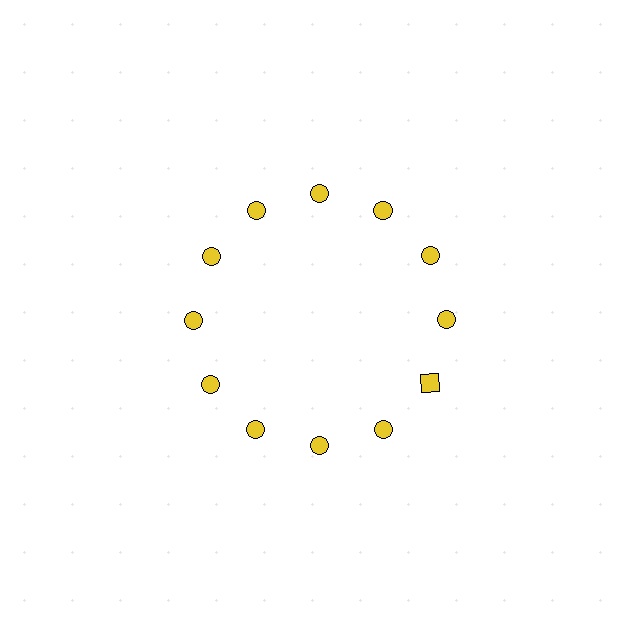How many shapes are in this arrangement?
There are 12 shapes arranged in a ring pattern.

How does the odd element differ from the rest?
It has a different shape: square instead of circle.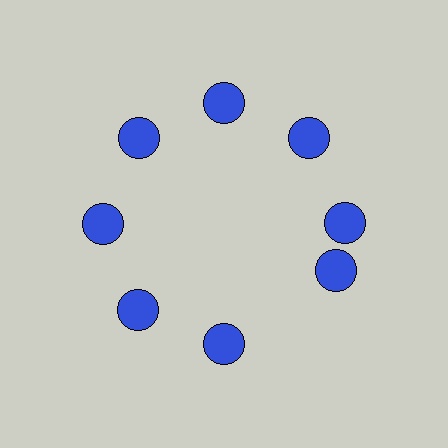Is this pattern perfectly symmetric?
No. The 8 blue circles are arranged in a ring, but one element near the 4 o'clock position is rotated out of alignment along the ring, breaking the 8-fold rotational symmetry.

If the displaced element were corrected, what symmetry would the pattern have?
It would have 8-fold rotational symmetry — the pattern would map onto itself every 45 degrees.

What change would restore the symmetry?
The symmetry would be restored by rotating it back into even spacing with its neighbors so that all 8 circles sit at equal angles and equal distance from the center.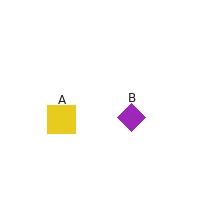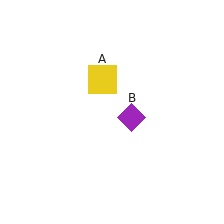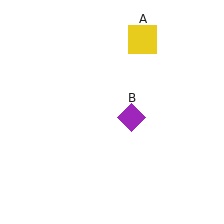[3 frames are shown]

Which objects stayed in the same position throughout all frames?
Purple diamond (object B) remained stationary.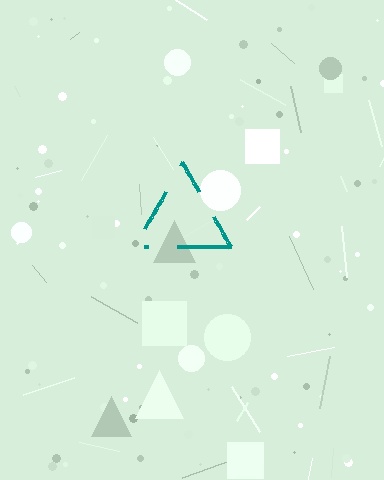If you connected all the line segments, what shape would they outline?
They would outline a triangle.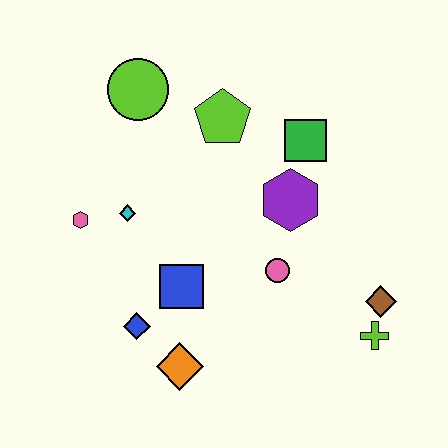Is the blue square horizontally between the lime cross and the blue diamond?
Yes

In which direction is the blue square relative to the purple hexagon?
The blue square is to the left of the purple hexagon.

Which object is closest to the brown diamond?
The lime cross is closest to the brown diamond.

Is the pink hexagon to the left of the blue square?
Yes